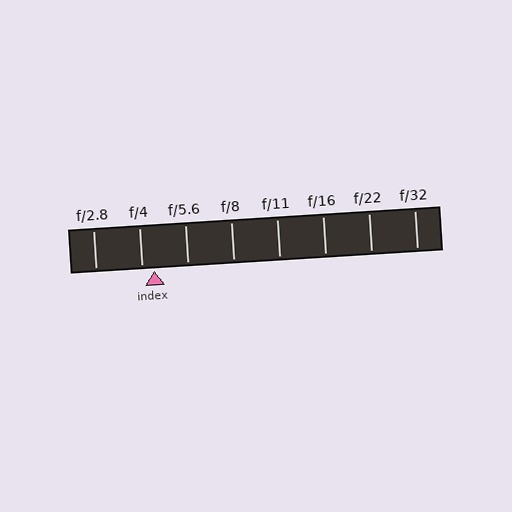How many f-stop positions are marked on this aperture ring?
There are 8 f-stop positions marked.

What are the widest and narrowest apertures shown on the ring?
The widest aperture shown is f/2.8 and the narrowest is f/32.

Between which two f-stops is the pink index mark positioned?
The index mark is between f/4 and f/5.6.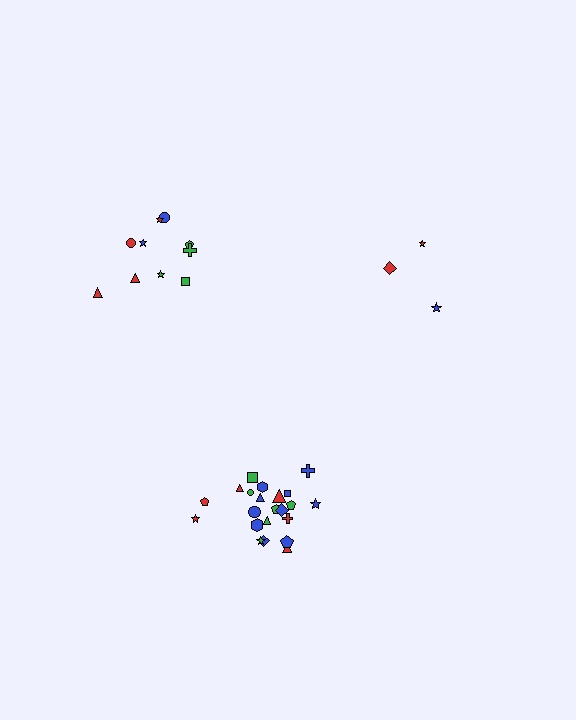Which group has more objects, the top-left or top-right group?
The top-left group.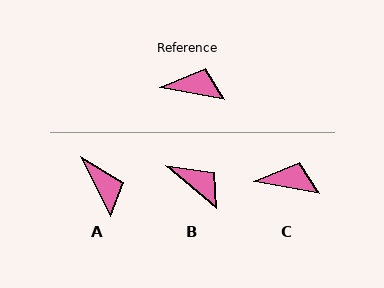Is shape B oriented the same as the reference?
No, it is off by about 29 degrees.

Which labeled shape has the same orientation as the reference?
C.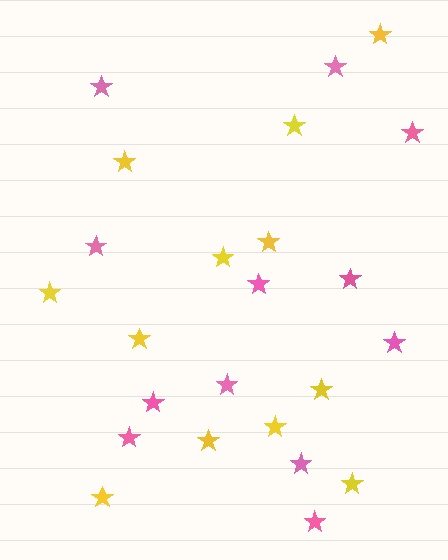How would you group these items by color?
There are 2 groups: one group of pink stars (12) and one group of yellow stars (12).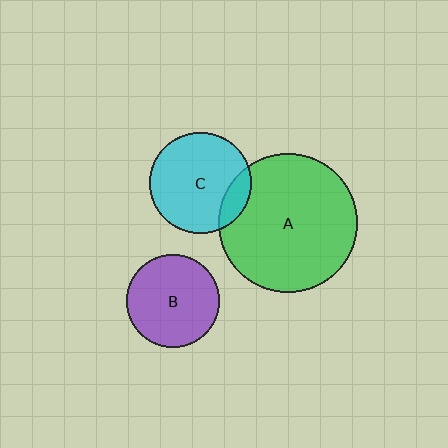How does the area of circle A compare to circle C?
Approximately 1.9 times.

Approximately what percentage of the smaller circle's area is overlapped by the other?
Approximately 15%.